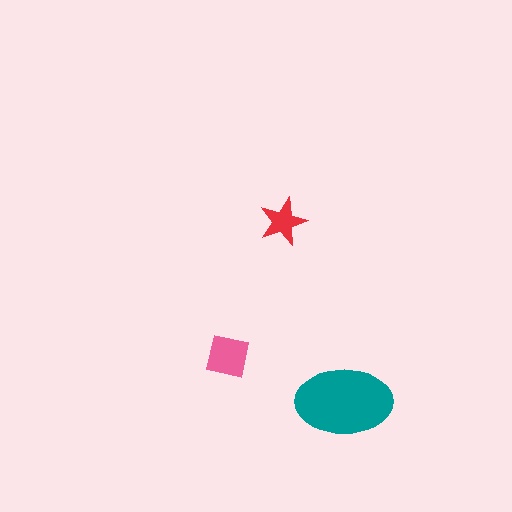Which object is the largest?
The teal ellipse.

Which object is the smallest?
The red star.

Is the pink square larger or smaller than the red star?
Larger.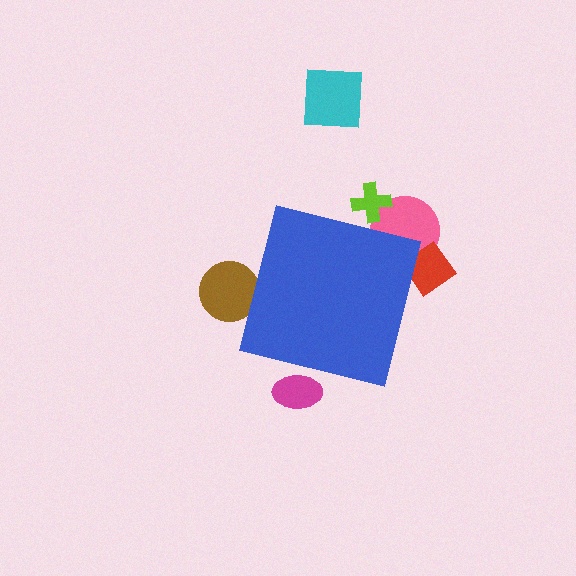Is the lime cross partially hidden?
Yes, the lime cross is partially hidden behind the blue square.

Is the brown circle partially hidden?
Yes, the brown circle is partially hidden behind the blue square.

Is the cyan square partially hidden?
No, the cyan square is fully visible.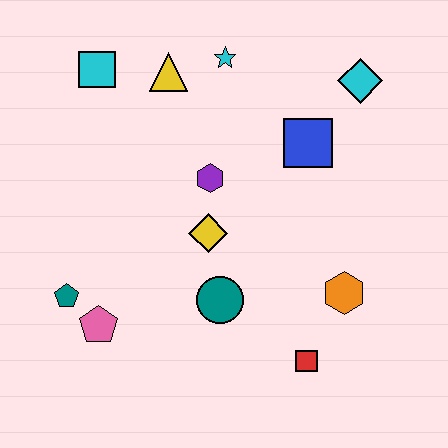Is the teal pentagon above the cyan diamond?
No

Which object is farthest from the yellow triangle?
The red square is farthest from the yellow triangle.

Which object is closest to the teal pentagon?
The pink pentagon is closest to the teal pentagon.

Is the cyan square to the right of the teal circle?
No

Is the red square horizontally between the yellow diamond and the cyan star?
No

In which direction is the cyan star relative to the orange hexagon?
The cyan star is above the orange hexagon.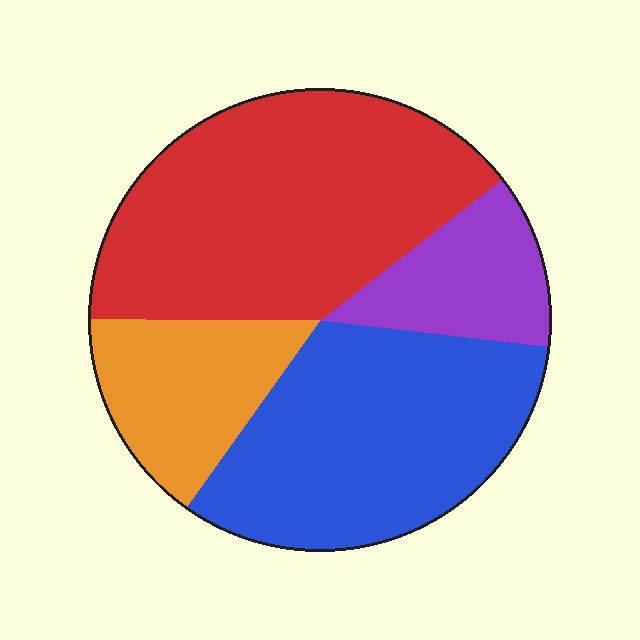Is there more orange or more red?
Red.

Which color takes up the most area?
Red, at roughly 40%.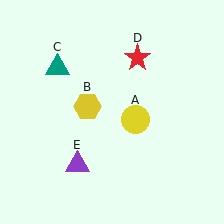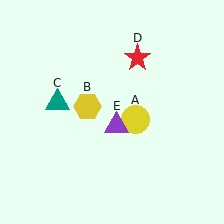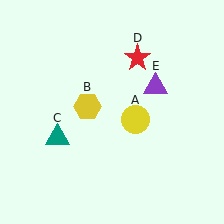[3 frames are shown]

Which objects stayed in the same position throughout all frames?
Yellow circle (object A) and yellow hexagon (object B) and red star (object D) remained stationary.